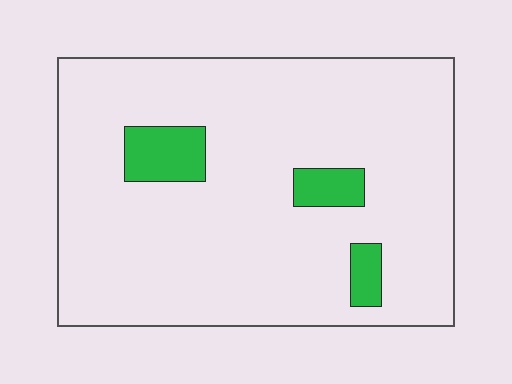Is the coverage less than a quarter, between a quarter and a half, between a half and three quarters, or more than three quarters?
Less than a quarter.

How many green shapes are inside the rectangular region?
3.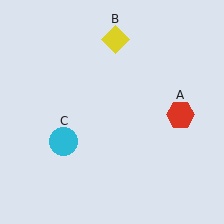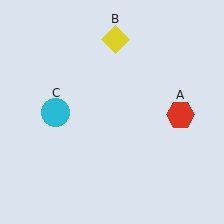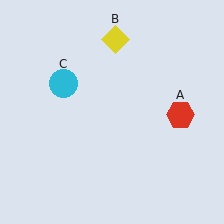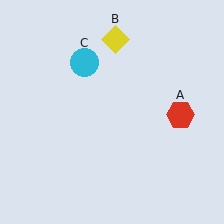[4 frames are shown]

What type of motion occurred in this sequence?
The cyan circle (object C) rotated clockwise around the center of the scene.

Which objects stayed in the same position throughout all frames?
Red hexagon (object A) and yellow diamond (object B) remained stationary.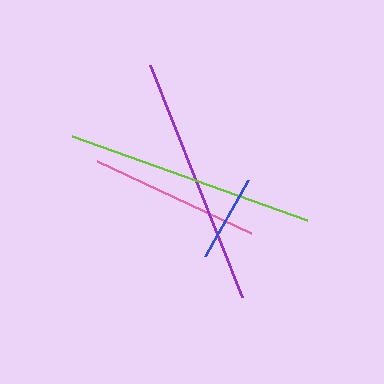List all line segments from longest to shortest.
From longest to shortest: lime, purple, pink, blue.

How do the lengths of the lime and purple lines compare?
The lime and purple lines are approximately the same length.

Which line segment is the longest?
The lime line is the longest at approximately 250 pixels.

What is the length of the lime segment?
The lime segment is approximately 250 pixels long.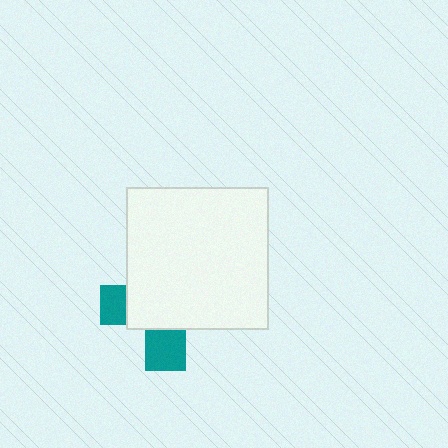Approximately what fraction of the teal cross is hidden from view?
Roughly 70% of the teal cross is hidden behind the white square.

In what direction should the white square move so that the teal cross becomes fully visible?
The white square should move toward the upper-right. That is the shortest direction to clear the overlap and leave the teal cross fully visible.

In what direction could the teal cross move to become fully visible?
The teal cross could move toward the lower-left. That would shift it out from behind the white square entirely.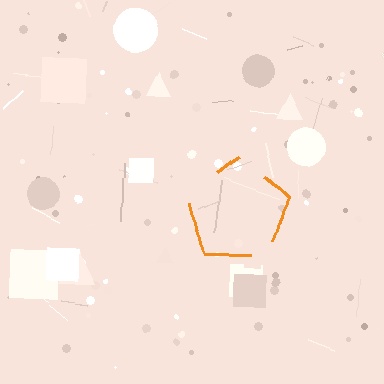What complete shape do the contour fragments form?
The contour fragments form a pentagon.